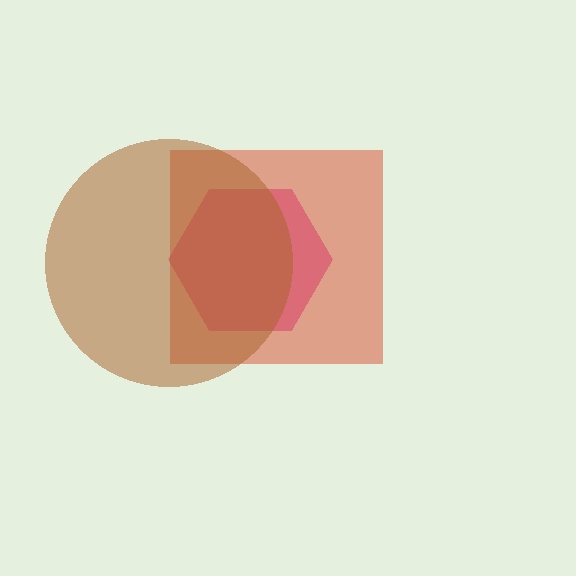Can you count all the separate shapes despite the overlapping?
Yes, there are 3 separate shapes.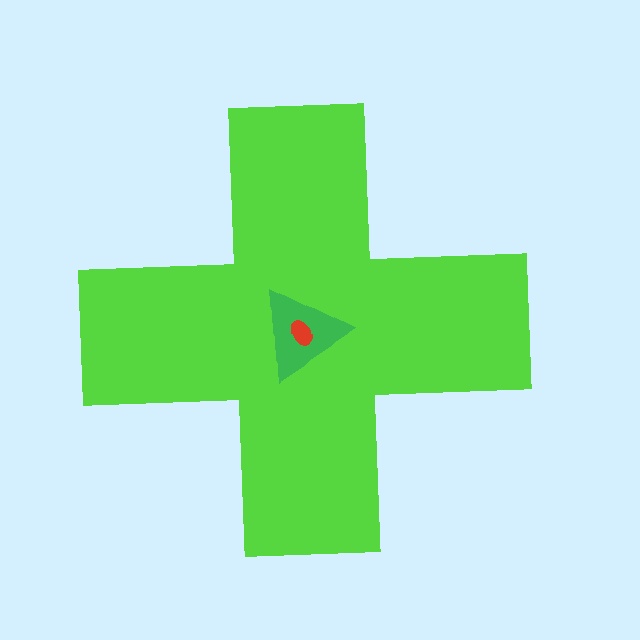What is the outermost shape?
The lime cross.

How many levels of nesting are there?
3.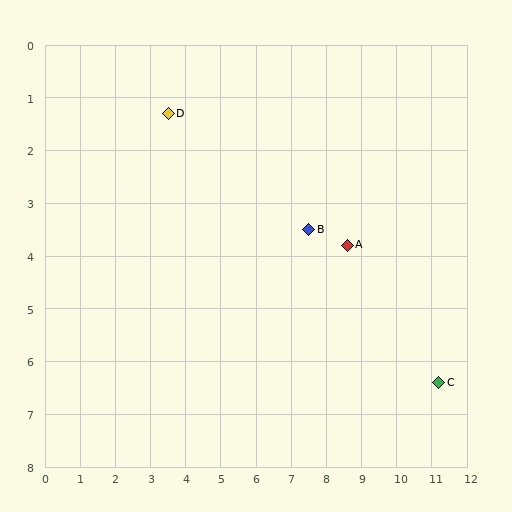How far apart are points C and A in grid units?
Points C and A are about 3.7 grid units apart.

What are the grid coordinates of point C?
Point C is at approximately (11.2, 6.4).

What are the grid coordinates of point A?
Point A is at approximately (8.6, 3.8).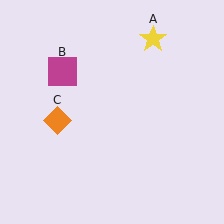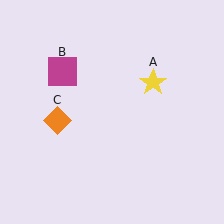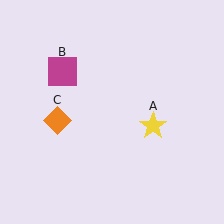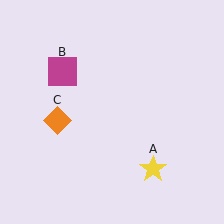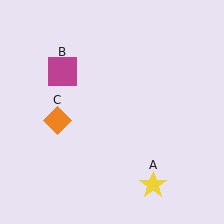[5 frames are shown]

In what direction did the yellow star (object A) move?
The yellow star (object A) moved down.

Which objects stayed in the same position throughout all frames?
Magenta square (object B) and orange diamond (object C) remained stationary.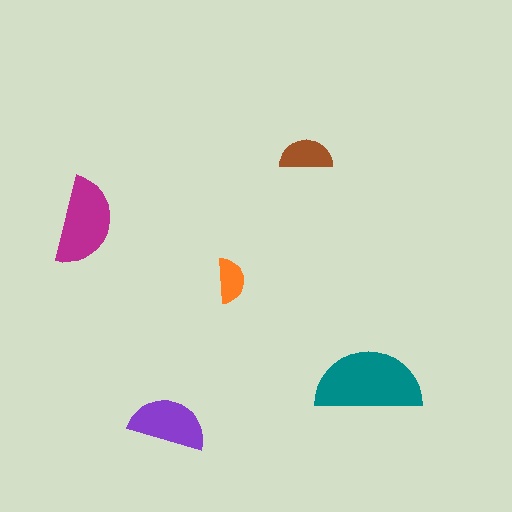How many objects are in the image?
There are 5 objects in the image.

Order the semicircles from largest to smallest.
the teal one, the magenta one, the purple one, the brown one, the orange one.